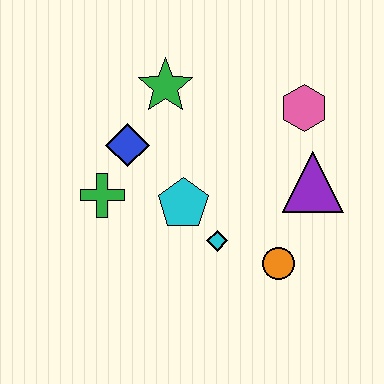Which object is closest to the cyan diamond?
The cyan pentagon is closest to the cyan diamond.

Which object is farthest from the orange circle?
The green star is farthest from the orange circle.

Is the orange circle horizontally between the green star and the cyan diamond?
No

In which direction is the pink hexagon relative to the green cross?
The pink hexagon is to the right of the green cross.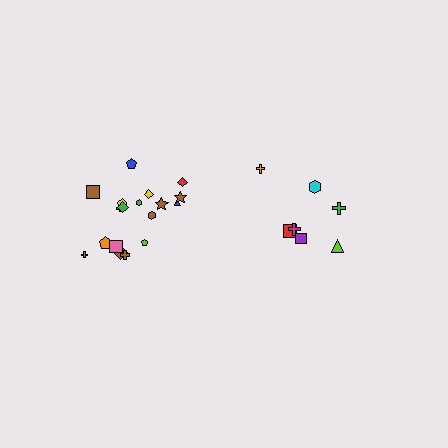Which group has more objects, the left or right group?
The left group.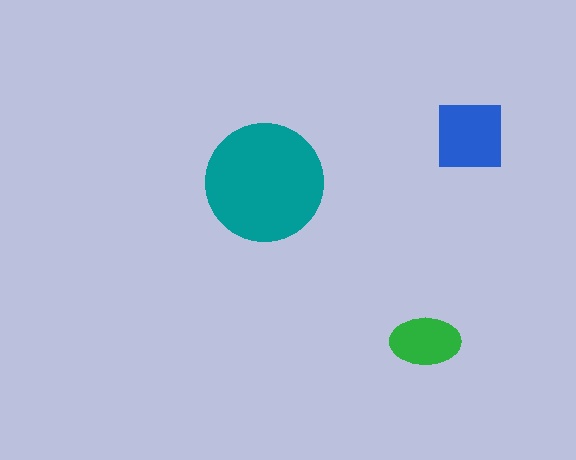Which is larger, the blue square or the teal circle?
The teal circle.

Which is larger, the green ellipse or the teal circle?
The teal circle.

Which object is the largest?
The teal circle.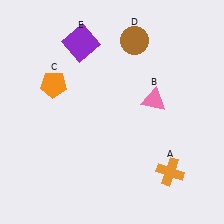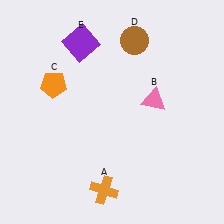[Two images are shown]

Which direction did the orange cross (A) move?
The orange cross (A) moved left.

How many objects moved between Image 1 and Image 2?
1 object moved between the two images.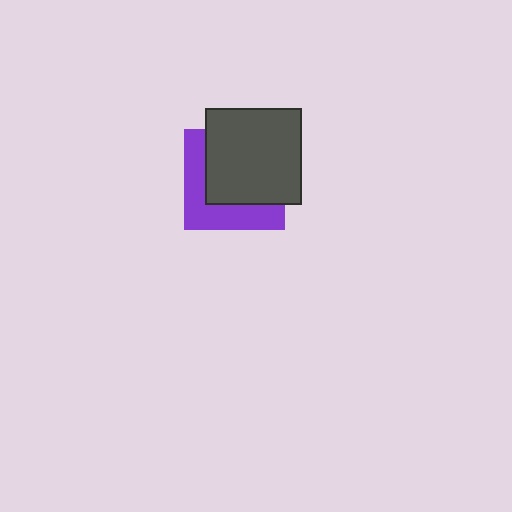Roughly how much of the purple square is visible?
A small part of it is visible (roughly 40%).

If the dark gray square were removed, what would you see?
You would see the complete purple square.